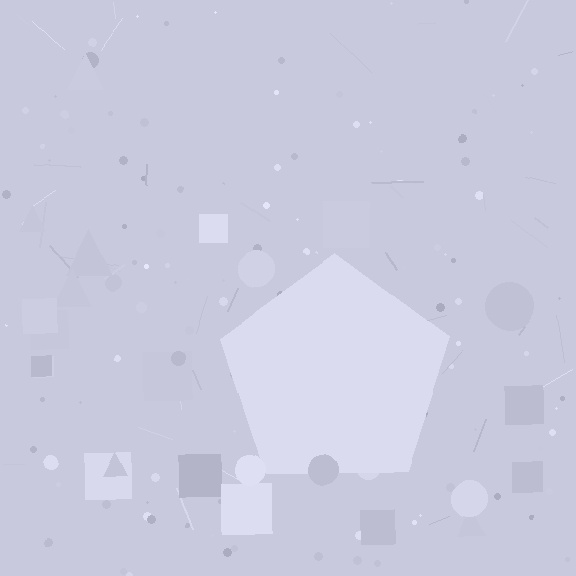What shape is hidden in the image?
A pentagon is hidden in the image.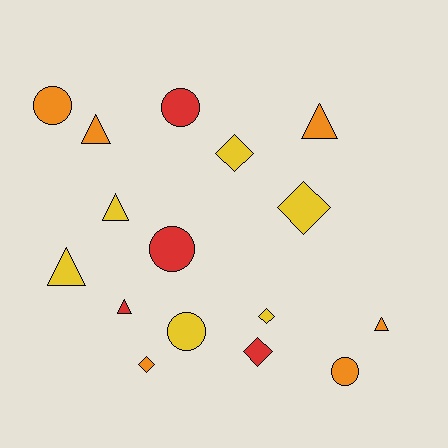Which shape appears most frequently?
Triangle, with 6 objects.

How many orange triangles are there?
There are 3 orange triangles.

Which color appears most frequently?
Orange, with 6 objects.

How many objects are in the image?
There are 16 objects.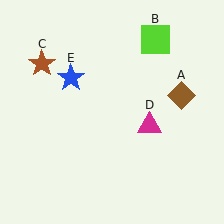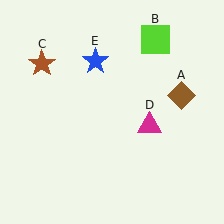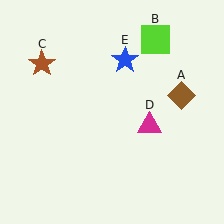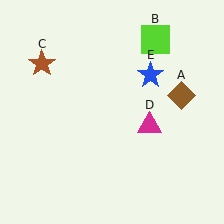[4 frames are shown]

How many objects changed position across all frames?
1 object changed position: blue star (object E).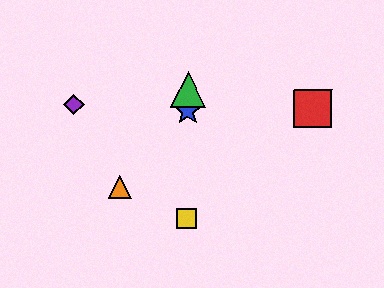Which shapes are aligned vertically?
The blue star, the green triangle, the yellow square are aligned vertically.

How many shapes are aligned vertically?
3 shapes (the blue star, the green triangle, the yellow square) are aligned vertically.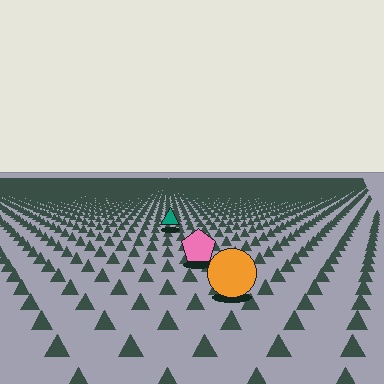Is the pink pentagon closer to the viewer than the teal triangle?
Yes. The pink pentagon is closer — you can tell from the texture gradient: the ground texture is coarser near it.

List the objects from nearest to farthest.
From nearest to farthest: the orange circle, the pink pentagon, the teal triangle.